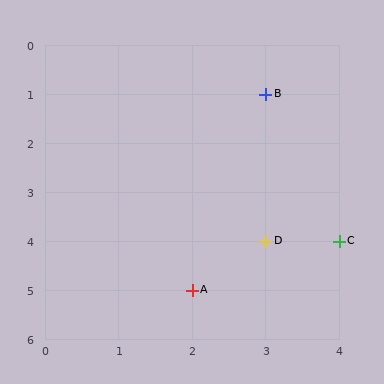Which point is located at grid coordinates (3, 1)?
Point B is at (3, 1).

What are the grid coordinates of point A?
Point A is at grid coordinates (2, 5).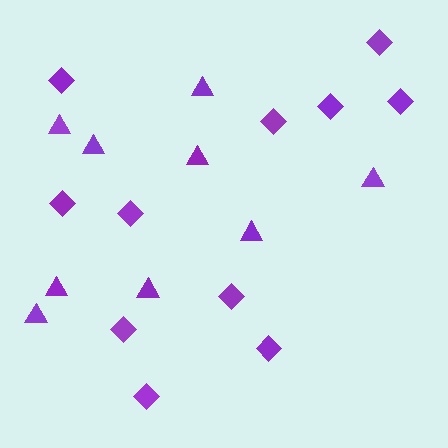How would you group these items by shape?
There are 2 groups: one group of triangles (9) and one group of diamonds (11).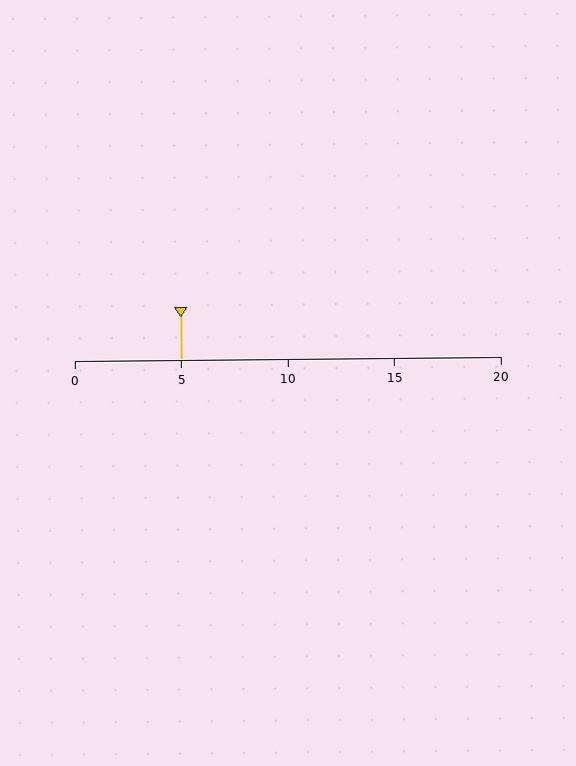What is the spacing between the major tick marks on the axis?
The major ticks are spaced 5 apart.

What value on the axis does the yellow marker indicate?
The marker indicates approximately 5.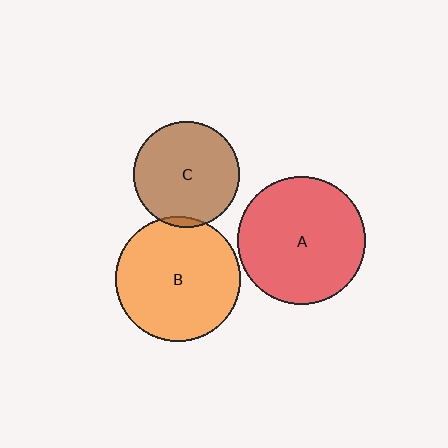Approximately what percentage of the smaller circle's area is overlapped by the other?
Approximately 5%.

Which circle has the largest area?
Circle A (red).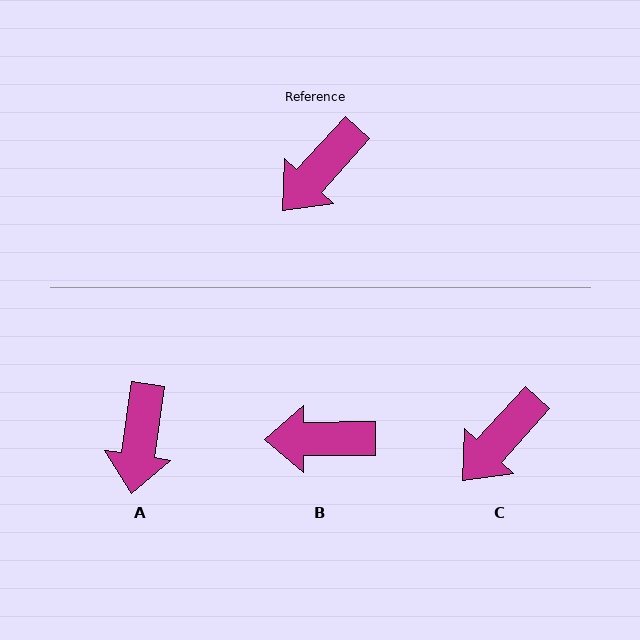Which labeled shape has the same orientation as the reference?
C.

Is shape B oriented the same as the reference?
No, it is off by about 47 degrees.